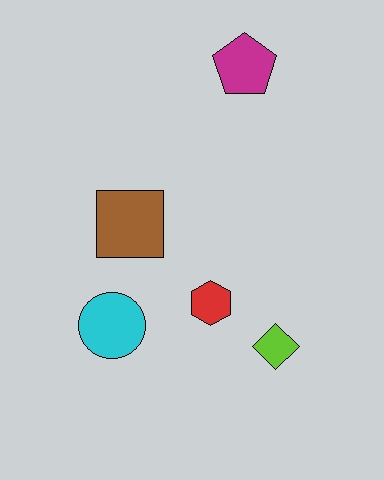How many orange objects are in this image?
There are no orange objects.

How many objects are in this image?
There are 5 objects.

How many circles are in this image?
There is 1 circle.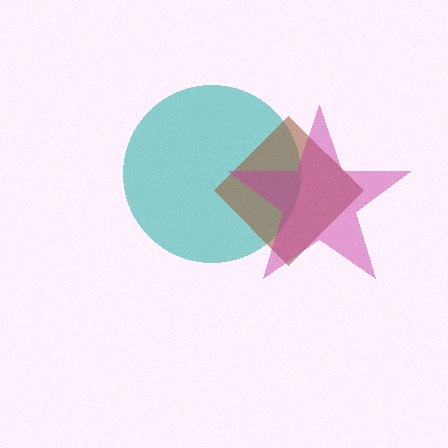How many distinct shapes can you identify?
There are 3 distinct shapes: a teal circle, a brown diamond, a magenta star.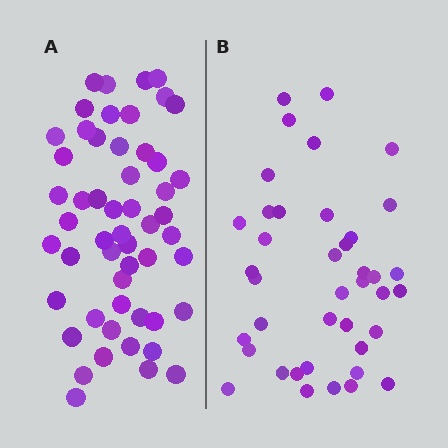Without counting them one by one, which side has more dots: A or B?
Region A (the left region) has more dots.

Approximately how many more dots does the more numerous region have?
Region A has approximately 15 more dots than region B.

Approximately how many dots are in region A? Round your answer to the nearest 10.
About 50 dots. (The exact count is 53, which rounds to 50.)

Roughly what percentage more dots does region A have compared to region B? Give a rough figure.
About 30% more.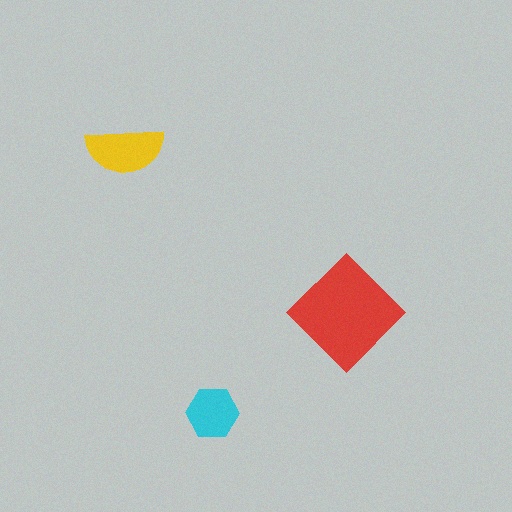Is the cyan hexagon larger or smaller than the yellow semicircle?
Smaller.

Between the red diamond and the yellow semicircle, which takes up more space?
The red diamond.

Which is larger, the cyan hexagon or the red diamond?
The red diamond.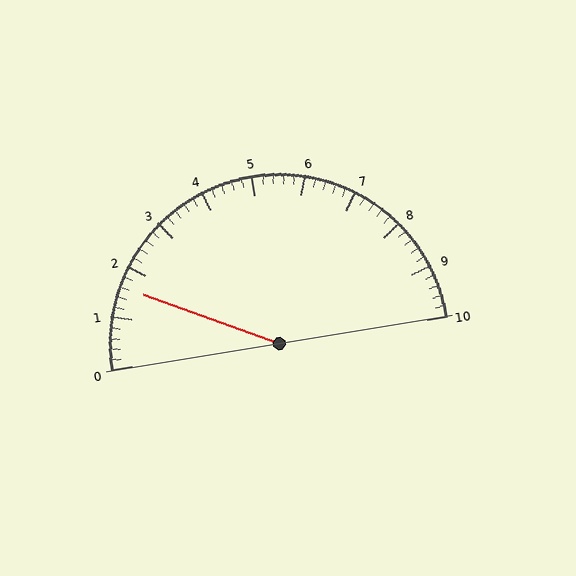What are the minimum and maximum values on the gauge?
The gauge ranges from 0 to 10.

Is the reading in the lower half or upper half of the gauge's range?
The reading is in the lower half of the range (0 to 10).